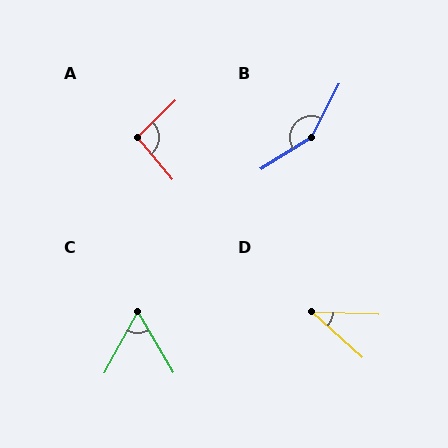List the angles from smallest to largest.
D (40°), C (59°), A (94°), B (149°).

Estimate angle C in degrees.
Approximately 59 degrees.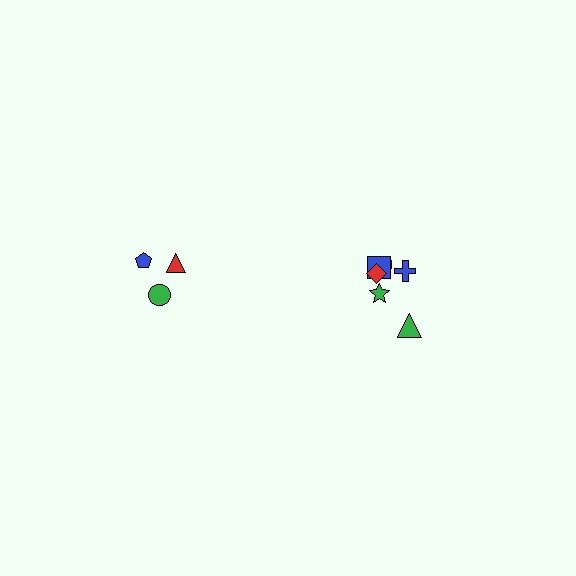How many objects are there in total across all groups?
There are 9 objects.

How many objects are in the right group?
There are 6 objects.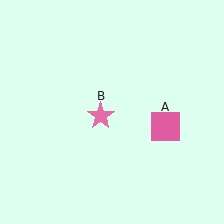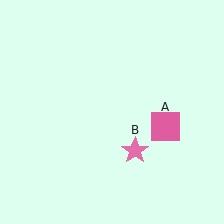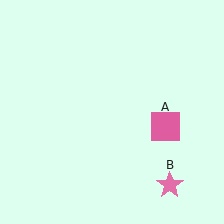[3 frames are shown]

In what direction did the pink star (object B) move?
The pink star (object B) moved down and to the right.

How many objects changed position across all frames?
1 object changed position: pink star (object B).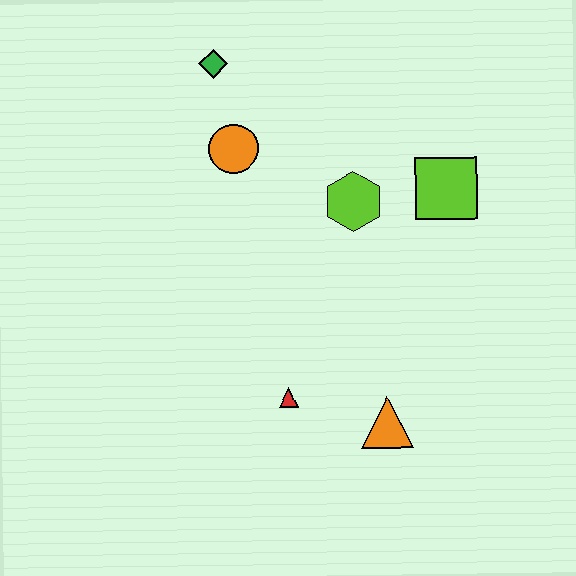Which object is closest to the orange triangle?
The red triangle is closest to the orange triangle.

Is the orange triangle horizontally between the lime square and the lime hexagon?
Yes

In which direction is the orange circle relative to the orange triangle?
The orange circle is above the orange triangle.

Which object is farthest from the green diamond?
The orange triangle is farthest from the green diamond.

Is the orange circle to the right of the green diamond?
Yes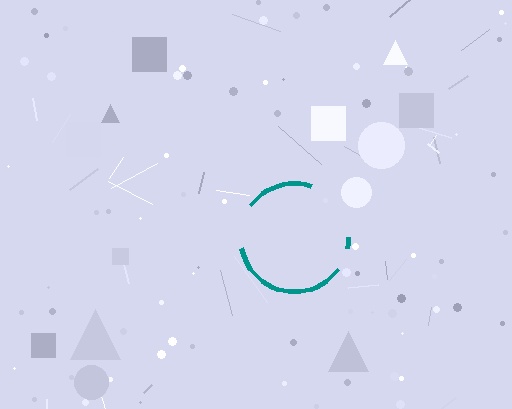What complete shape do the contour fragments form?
The contour fragments form a circle.